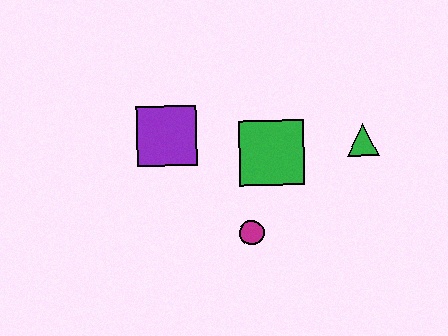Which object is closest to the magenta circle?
The green square is closest to the magenta circle.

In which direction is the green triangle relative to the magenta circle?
The green triangle is to the right of the magenta circle.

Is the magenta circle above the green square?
No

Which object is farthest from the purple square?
The green triangle is farthest from the purple square.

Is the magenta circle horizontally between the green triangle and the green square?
No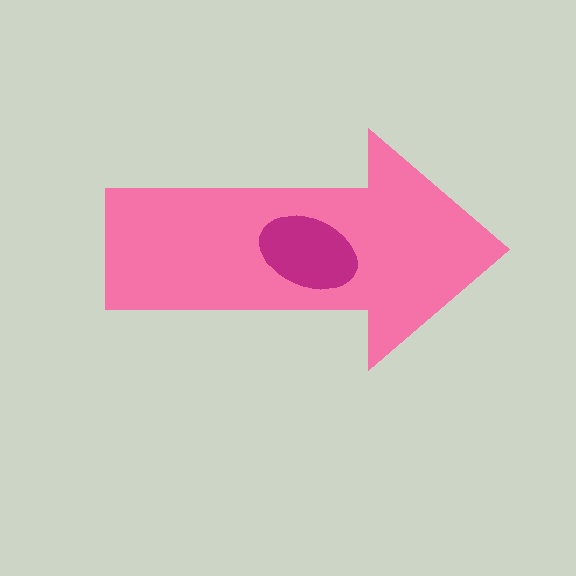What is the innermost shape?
The magenta ellipse.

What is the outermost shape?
The pink arrow.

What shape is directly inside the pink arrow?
The magenta ellipse.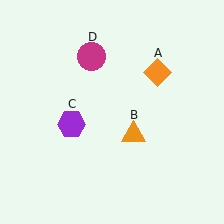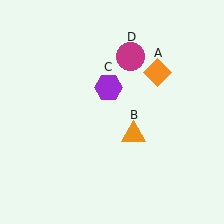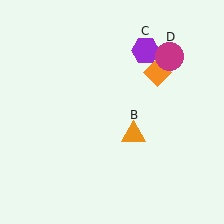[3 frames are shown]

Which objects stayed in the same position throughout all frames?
Orange diamond (object A) and orange triangle (object B) remained stationary.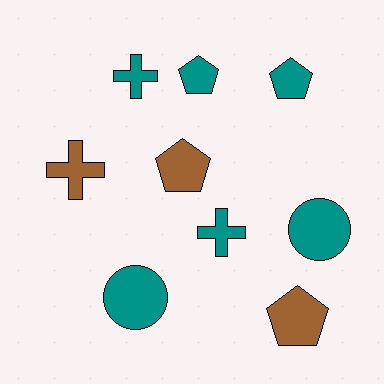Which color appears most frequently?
Teal, with 6 objects.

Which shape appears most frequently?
Pentagon, with 4 objects.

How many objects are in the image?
There are 9 objects.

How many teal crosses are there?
There are 2 teal crosses.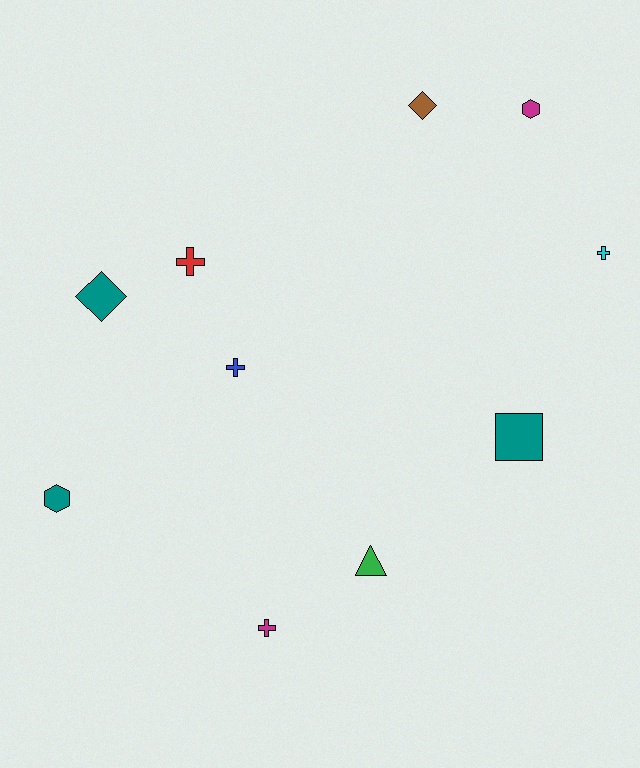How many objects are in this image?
There are 10 objects.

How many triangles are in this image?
There is 1 triangle.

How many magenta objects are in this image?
There are 2 magenta objects.